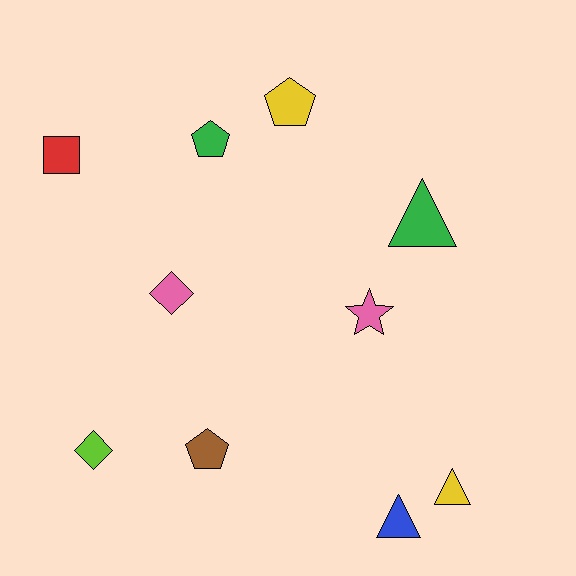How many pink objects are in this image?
There are 2 pink objects.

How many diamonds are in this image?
There are 2 diamonds.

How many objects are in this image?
There are 10 objects.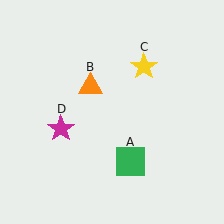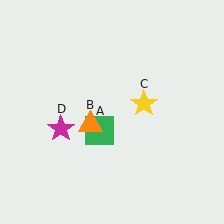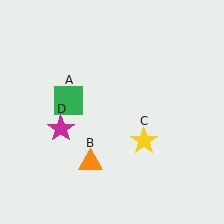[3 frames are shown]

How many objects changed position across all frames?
3 objects changed position: green square (object A), orange triangle (object B), yellow star (object C).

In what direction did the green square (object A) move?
The green square (object A) moved up and to the left.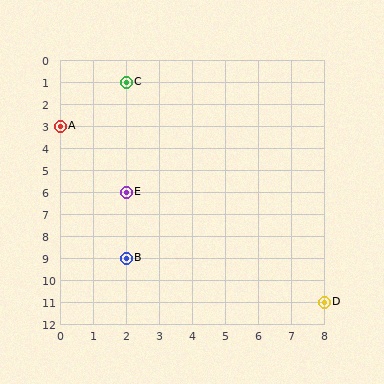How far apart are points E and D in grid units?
Points E and D are 6 columns and 5 rows apart (about 7.8 grid units diagonally).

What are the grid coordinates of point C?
Point C is at grid coordinates (2, 1).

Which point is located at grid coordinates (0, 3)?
Point A is at (0, 3).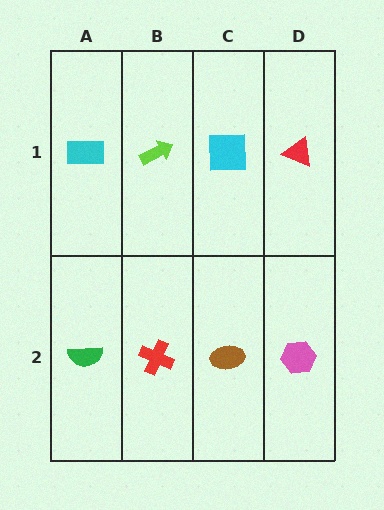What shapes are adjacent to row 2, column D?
A red triangle (row 1, column D), a brown ellipse (row 2, column C).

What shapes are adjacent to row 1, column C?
A brown ellipse (row 2, column C), a lime arrow (row 1, column B), a red triangle (row 1, column D).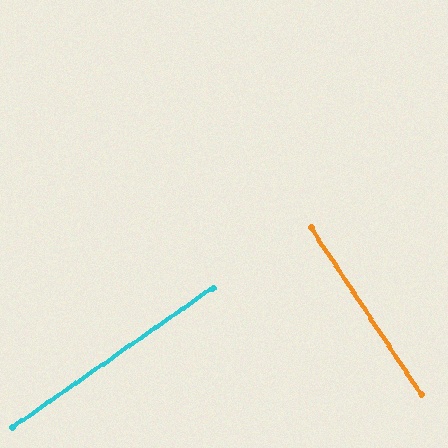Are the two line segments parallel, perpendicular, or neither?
Perpendicular — they meet at approximately 88°.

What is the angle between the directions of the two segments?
Approximately 88 degrees.